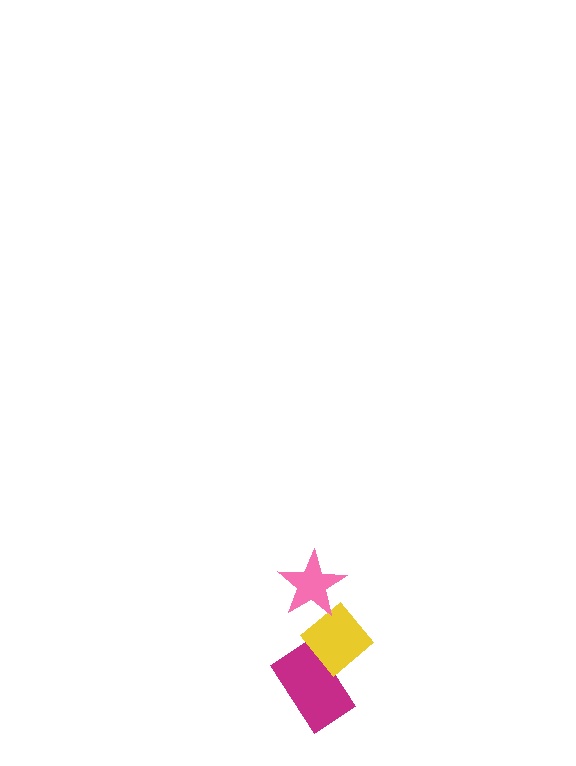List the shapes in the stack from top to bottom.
From top to bottom: the pink star, the yellow diamond, the magenta rectangle.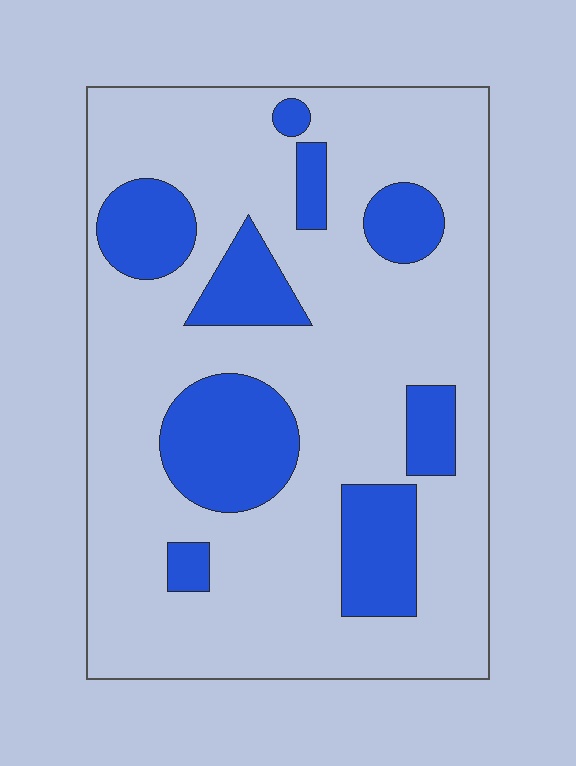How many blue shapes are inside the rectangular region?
9.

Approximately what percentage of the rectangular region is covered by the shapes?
Approximately 25%.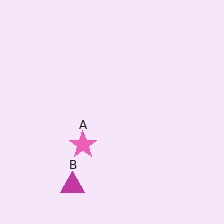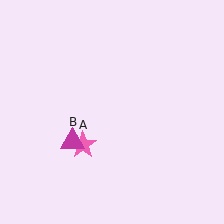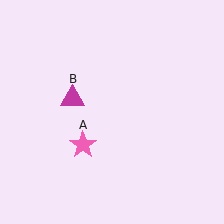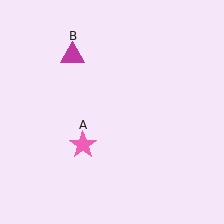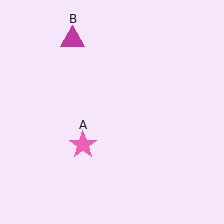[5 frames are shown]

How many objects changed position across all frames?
1 object changed position: magenta triangle (object B).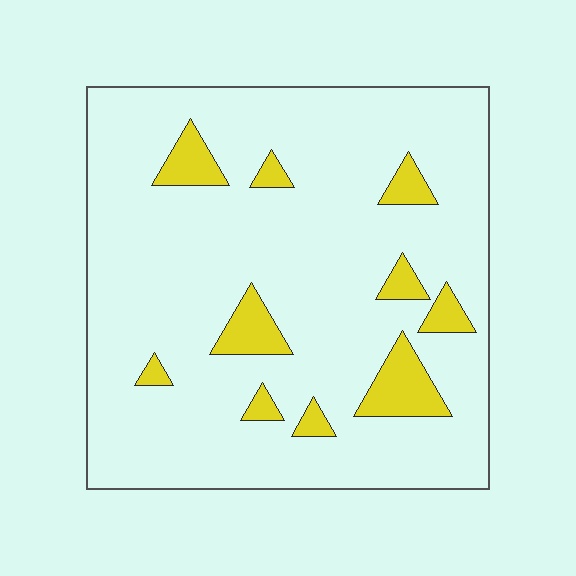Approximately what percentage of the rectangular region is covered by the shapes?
Approximately 10%.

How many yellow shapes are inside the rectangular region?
10.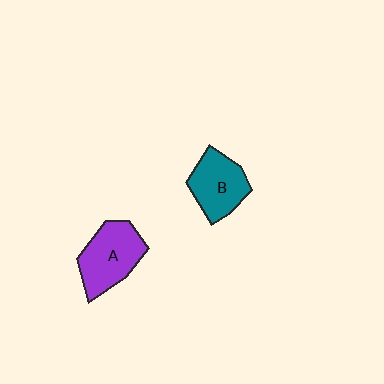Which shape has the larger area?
Shape A (purple).